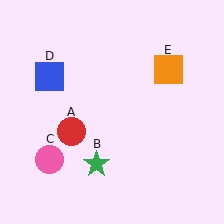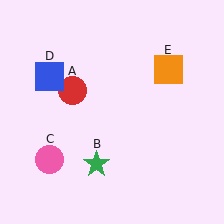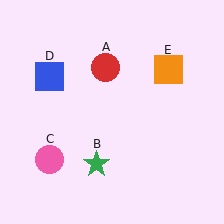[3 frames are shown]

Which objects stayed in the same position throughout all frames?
Green star (object B) and pink circle (object C) and blue square (object D) and orange square (object E) remained stationary.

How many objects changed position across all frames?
1 object changed position: red circle (object A).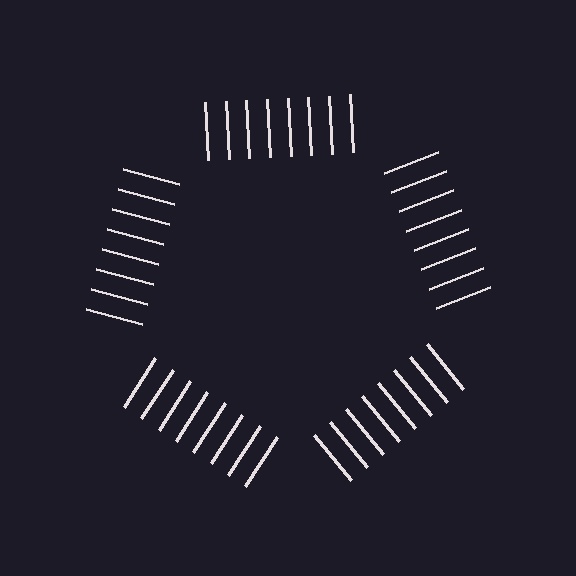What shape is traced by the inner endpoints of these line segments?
An illusory pentagon — the line segments terminate on its edges but no continuous stroke is drawn.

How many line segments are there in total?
40 — 8 along each of the 5 edges.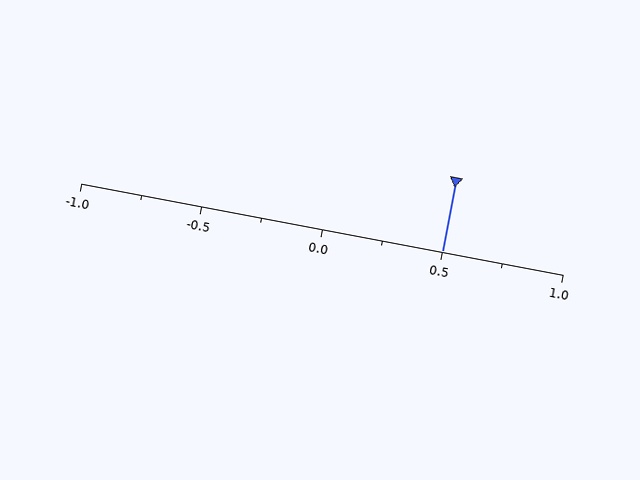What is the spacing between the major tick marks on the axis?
The major ticks are spaced 0.5 apart.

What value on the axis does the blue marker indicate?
The marker indicates approximately 0.5.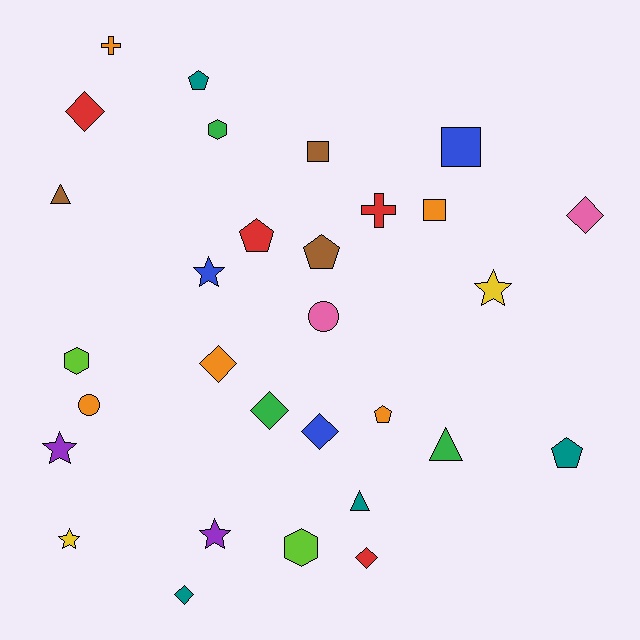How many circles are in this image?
There are 2 circles.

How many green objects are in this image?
There are 3 green objects.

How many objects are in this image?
There are 30 objects.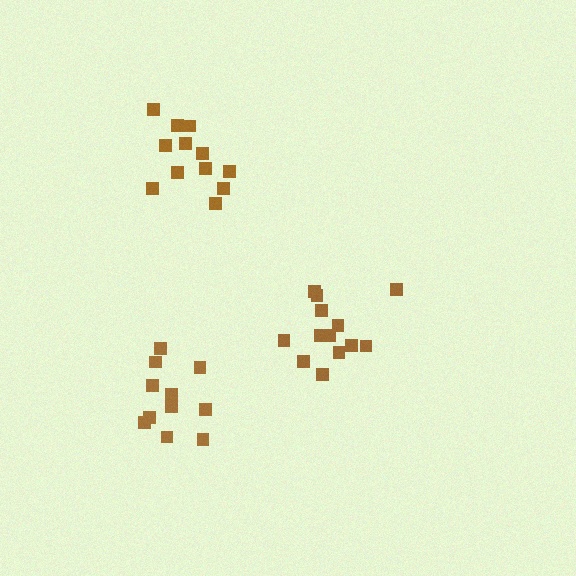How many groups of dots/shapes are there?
There are 3 groups.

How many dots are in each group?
Group 1: 12 dots, Group 2: 11 dots, Group 3: 13 dots (36 total).